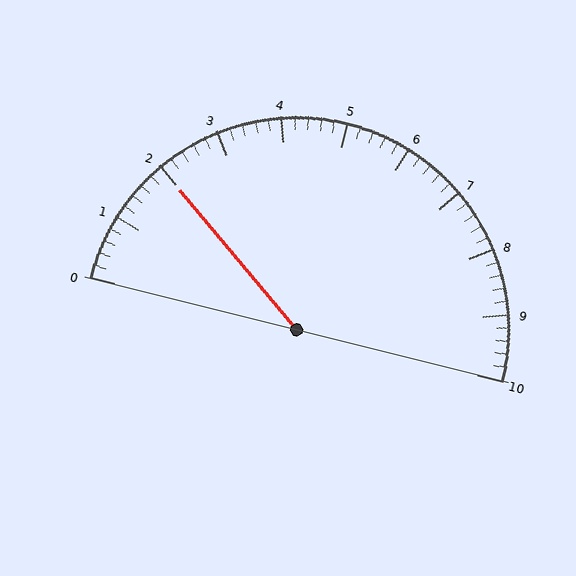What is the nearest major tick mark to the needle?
The nearest major tick mark is 2.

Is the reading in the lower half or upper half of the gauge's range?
The reading is in the lower half of the range (0 to 10).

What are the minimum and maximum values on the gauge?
The gauge ranges from 0 to 10.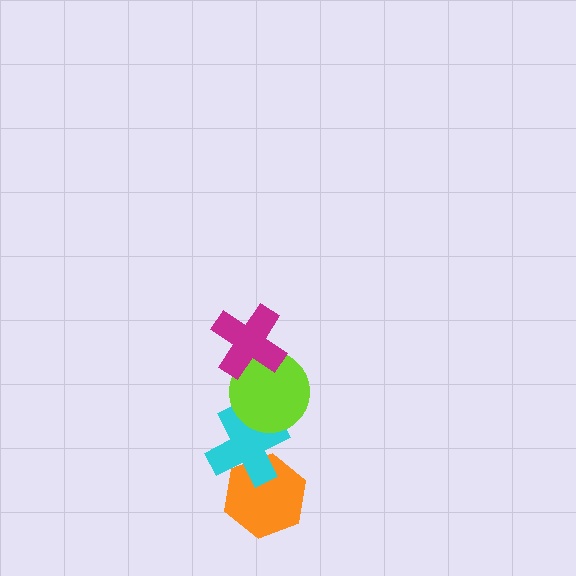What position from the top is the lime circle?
The lime circle is 2nd from the top.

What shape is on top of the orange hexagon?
The cyan cross is on top of the orange hexagon.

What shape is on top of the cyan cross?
The lime circle is on top of the cyan cross.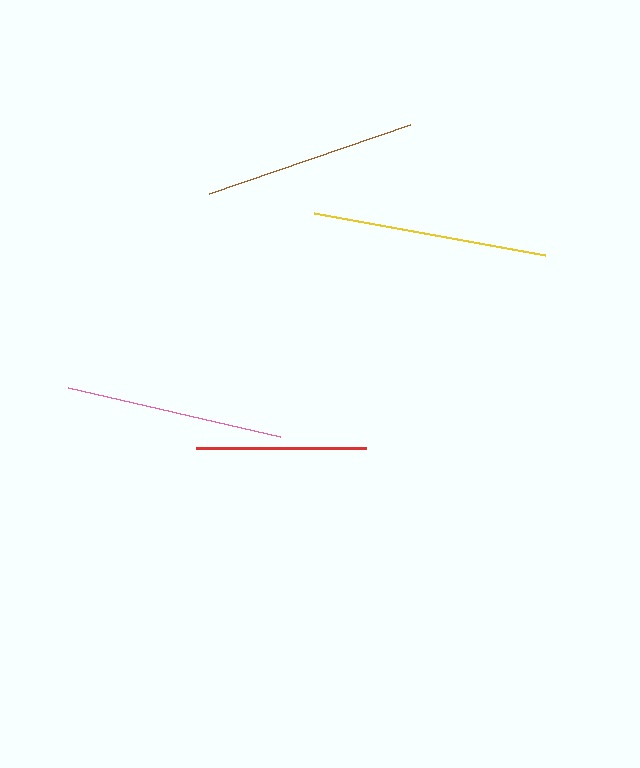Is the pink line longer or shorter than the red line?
The pink line is longer than the red line.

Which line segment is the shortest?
The red line is the shortest at approximately 170 pixels.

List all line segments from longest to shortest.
From longest to shortest: yellow, pink, brown, red.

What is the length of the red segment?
The red segment is approximately 170 pixels long.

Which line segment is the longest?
The yellow line is the longest at approximately 235 pixels.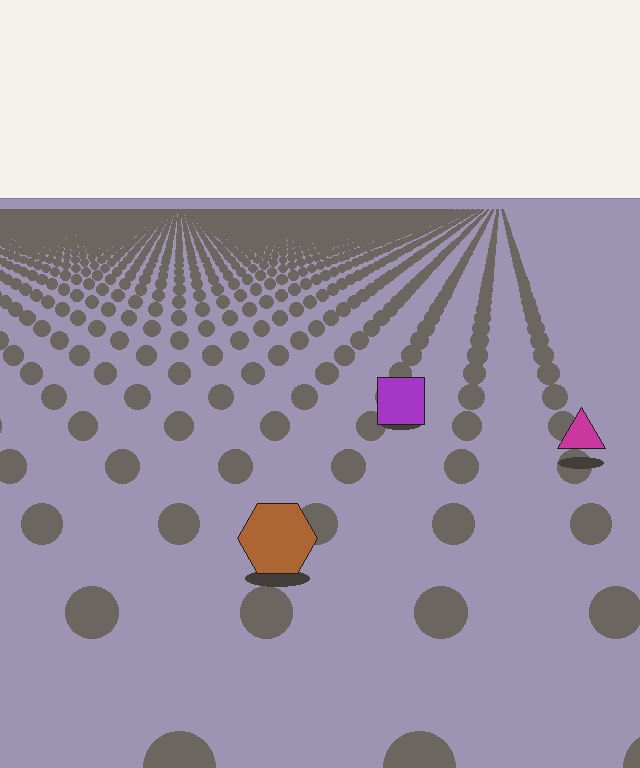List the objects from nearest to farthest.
From nearest to farthest: the brown hexagon, the magenta triangle, the purple square.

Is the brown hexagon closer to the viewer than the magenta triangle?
Yes. The brown hexagon is closer — you can tell from the texture gradient: the ground texture is coarser near it.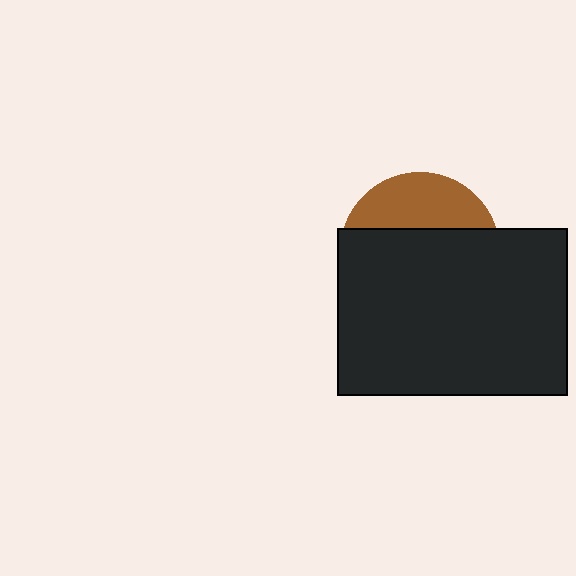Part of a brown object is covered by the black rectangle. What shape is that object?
It is a circle.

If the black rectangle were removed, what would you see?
You would see the complete brown circle.